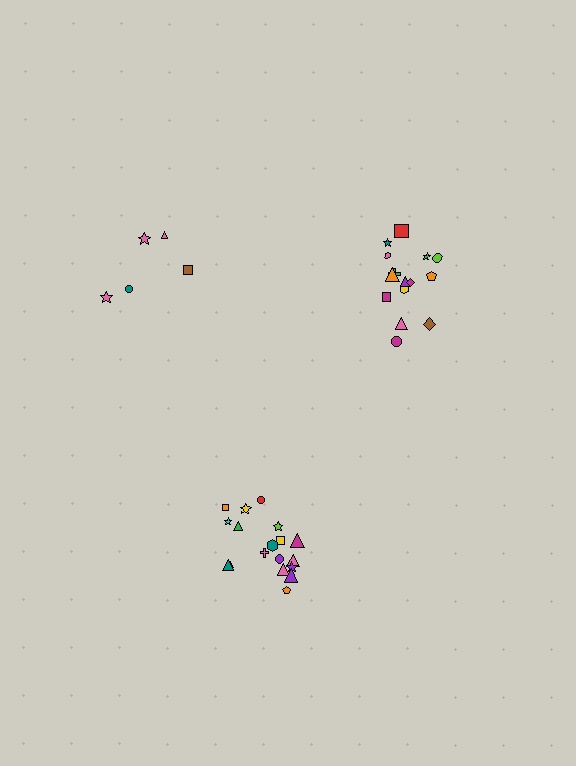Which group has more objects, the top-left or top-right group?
The top-right group.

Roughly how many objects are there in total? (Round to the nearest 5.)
Roughly 40 objects in total.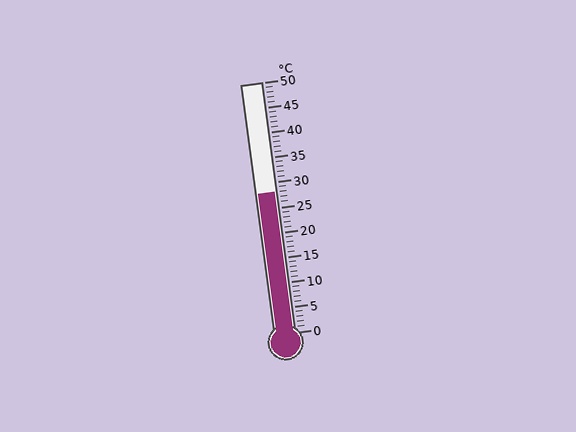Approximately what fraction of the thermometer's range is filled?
The thermometer is filled to approximately 55% of its range.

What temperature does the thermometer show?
The thermometer shows approximately 28°C.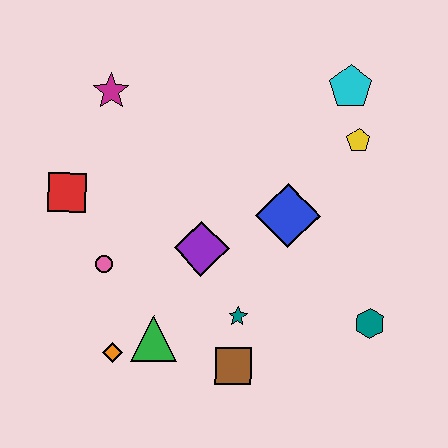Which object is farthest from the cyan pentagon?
The orange diamond is farthest from the cyan pentagon.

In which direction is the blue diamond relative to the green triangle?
The blue diamond is to the right of the green triangle.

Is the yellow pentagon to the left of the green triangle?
No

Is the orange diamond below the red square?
Yes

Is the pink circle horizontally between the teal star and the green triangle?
No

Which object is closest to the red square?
The pink circle is closest to the red square.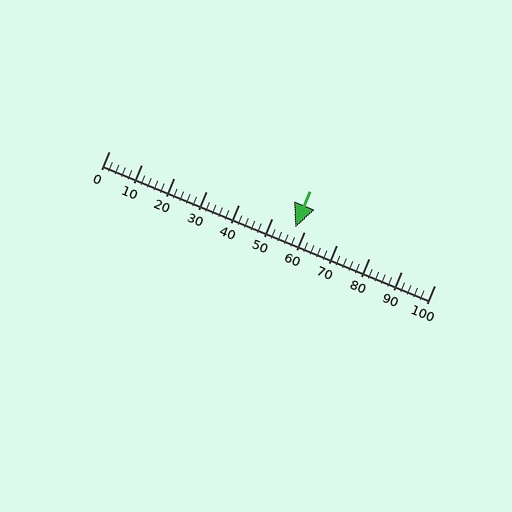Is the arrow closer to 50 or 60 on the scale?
The arrow is closer to 60.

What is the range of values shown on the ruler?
The ruler shows values from 0 to 100.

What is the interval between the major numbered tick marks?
The major tick marks are spaced 10 units apart.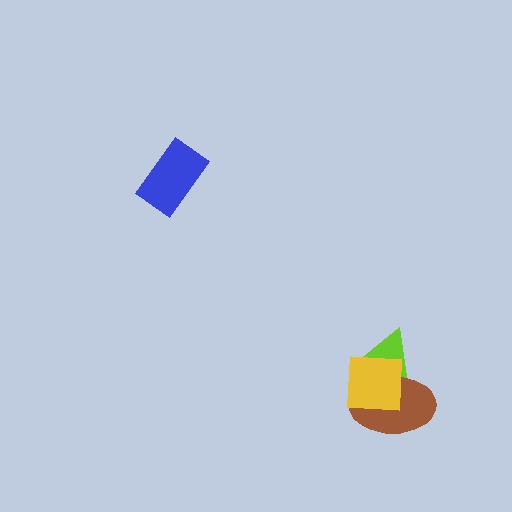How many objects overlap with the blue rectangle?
0 objects overlap with the blue rectangle.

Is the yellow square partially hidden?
No, no other shape covers it.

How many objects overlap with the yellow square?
2 objects overlap with the yellow square.